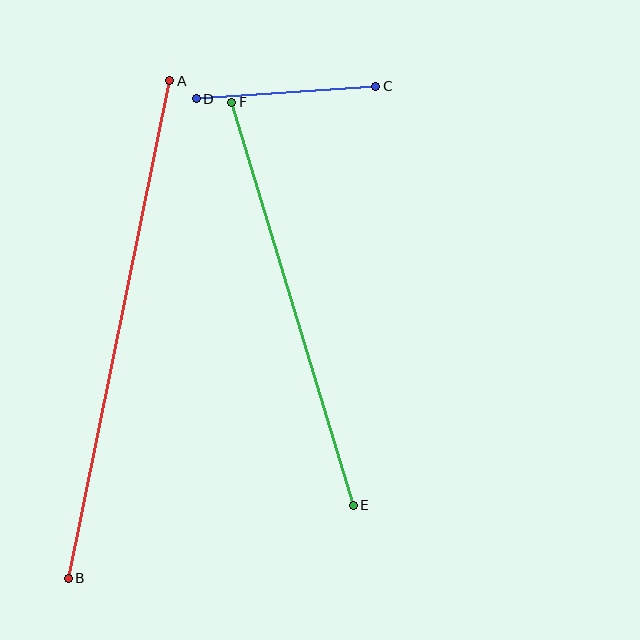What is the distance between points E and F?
The distance is approximately 421 pixels.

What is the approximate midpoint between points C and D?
The midpoint is at approximately (286, 92) pixels.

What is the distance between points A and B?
The distance is approximately 508 pixels.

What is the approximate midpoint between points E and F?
The midpoint is at approximately (292, 304) pixels.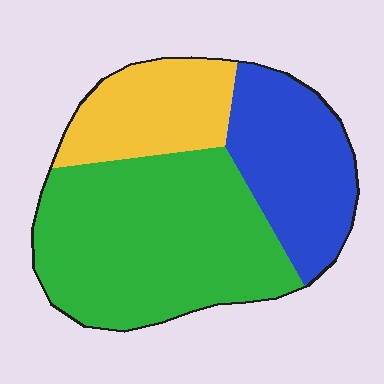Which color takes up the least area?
Yellow, at roughly 20%.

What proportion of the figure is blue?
Blue covers about 25% of the figure.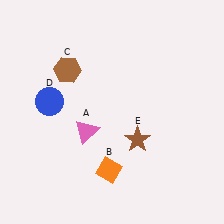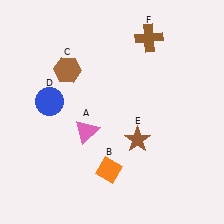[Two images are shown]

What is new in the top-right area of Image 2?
A brown cross (F) was added in the top-right area of Image 2.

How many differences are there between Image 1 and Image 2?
There is 1 difference between the two images.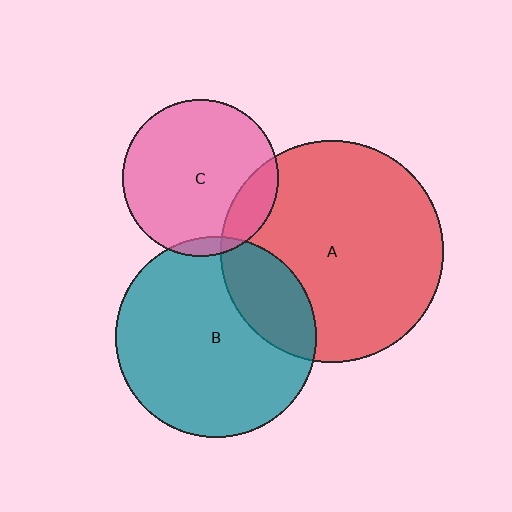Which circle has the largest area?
Circle A (red).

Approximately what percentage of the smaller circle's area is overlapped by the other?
Approximately 5%.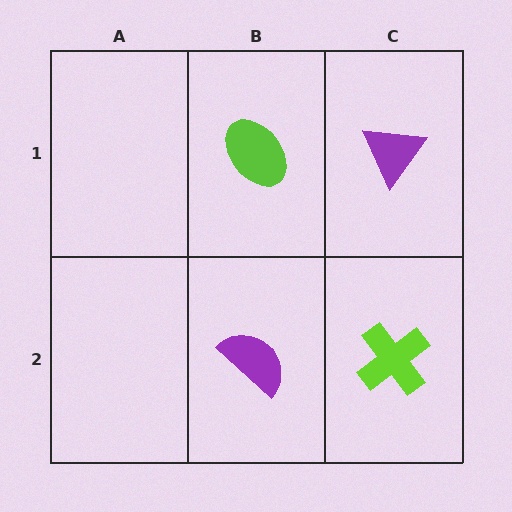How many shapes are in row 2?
2 shapes.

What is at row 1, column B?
A lime ellipse.